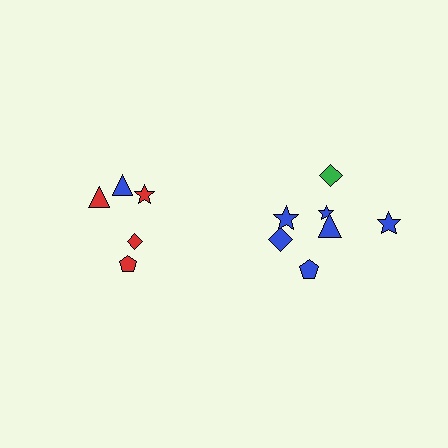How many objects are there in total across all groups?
There are 12 objects.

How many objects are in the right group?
There are 7 objects.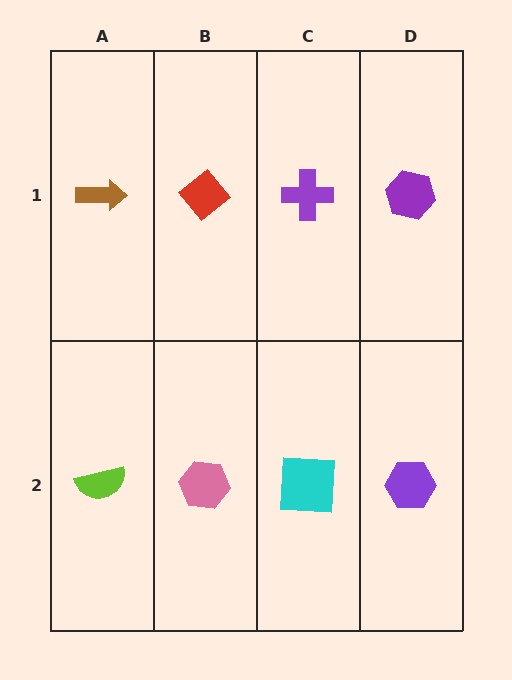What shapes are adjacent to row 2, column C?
A purple cross (row 1, column C), a pink hexagon (row 2, column B), a purple hexagon (row 2, column D).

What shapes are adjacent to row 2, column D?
A purple hexagon (row 1, column D), a cyan square (row 2, column C).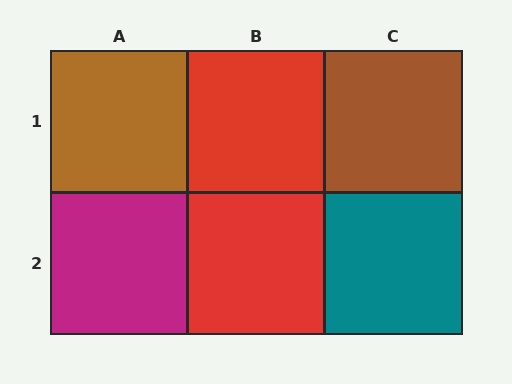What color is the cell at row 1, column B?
Red.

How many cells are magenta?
1 cell is magenta.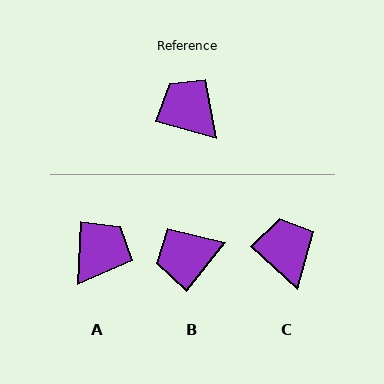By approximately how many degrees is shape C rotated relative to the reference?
Approximately 26 degrees clockwise.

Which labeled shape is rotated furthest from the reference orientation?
A, about 76 degrees away.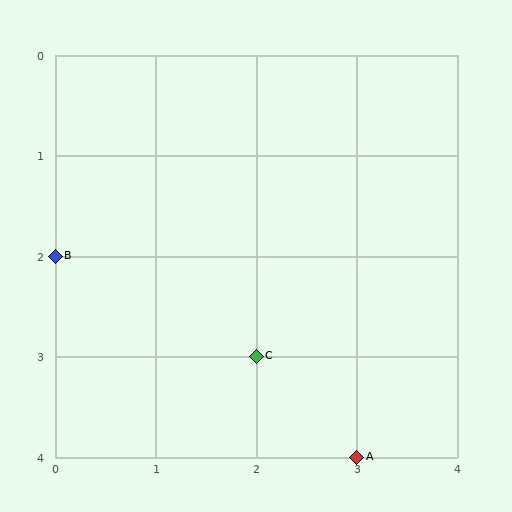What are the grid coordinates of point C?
Point C is at grid coordinates (2, 3).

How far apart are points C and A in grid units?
Points C and A are 1 column and 1 row apart (about 1.4 grid units diagonally).